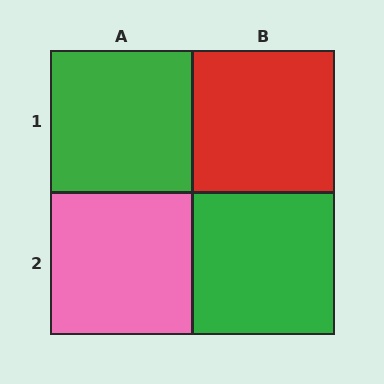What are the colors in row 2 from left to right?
Pink, green.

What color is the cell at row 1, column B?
Red.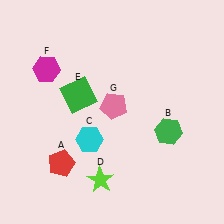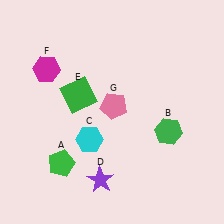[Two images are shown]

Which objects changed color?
A changed from red to green. D changed from lime to purple.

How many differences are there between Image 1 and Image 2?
There are 2 differences between the two images.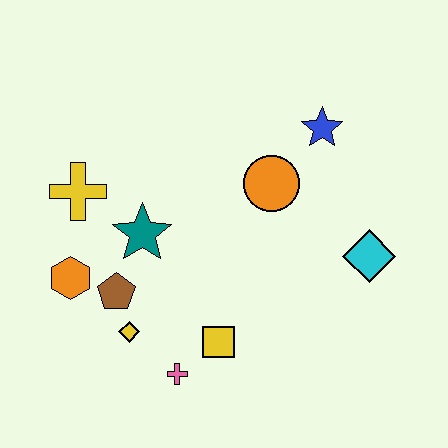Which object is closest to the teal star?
The brown pentagon is closest to the teal star.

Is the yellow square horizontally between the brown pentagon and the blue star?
Yes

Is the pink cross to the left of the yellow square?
Yes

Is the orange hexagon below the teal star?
Yes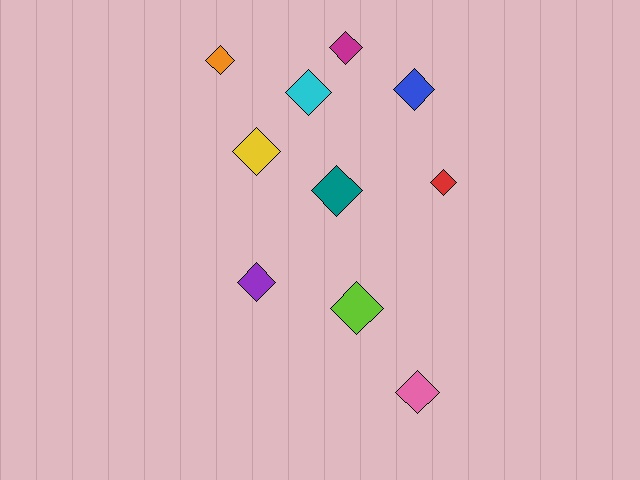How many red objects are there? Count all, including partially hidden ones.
There is 1 red object.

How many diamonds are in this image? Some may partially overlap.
There are 10 diamonds.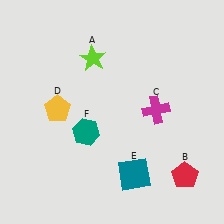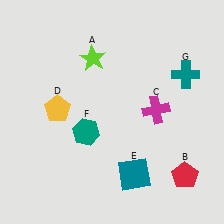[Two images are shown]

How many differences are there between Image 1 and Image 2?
There is 1 difference between the two images.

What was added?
A teal cross (G) was added in Image 2.